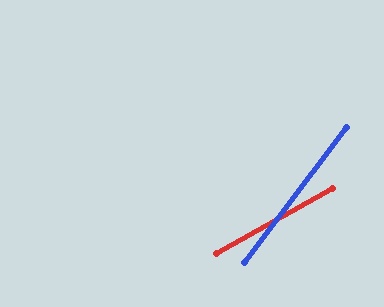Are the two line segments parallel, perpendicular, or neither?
Neither parallel nor perpendicular — they differ by about 24°.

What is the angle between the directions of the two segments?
Approximately 24 degrees.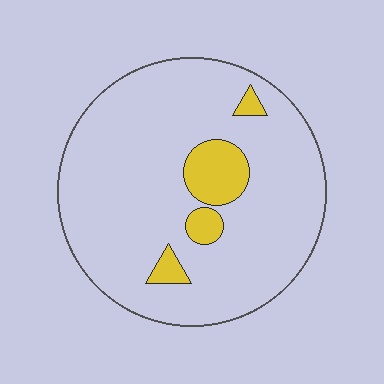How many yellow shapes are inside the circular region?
4.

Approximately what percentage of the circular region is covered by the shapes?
Approximately 10%.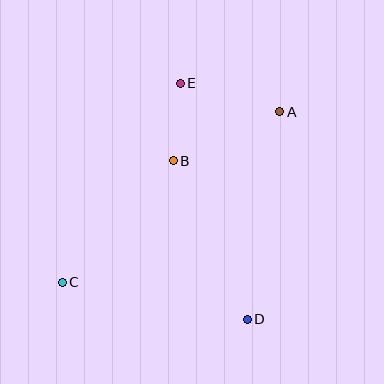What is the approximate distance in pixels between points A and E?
The distance between A and E is approximately 103 pixels.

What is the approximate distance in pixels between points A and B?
The distance between A and B is approximately 117 pixels.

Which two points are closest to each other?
Points B and E are closest to each other.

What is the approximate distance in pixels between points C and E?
The distance between C and E is approximately 231 pixels.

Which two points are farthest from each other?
Points A and C are farthest from each other.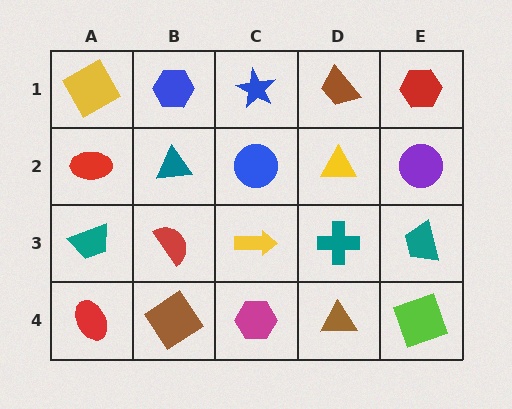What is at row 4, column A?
A red ellipse.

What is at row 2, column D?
A yellow triangle.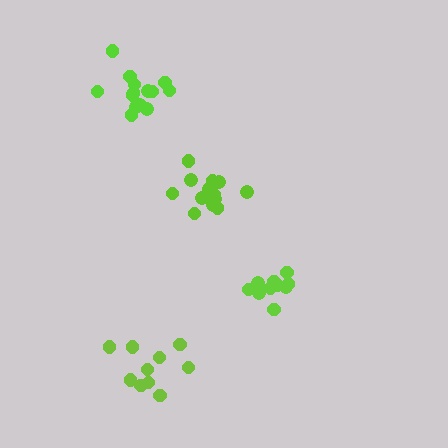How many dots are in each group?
Group 1: 11 dots, Group 2: 10 dots, Group 3: 14 dots, Group 4: 14 dots (49 total).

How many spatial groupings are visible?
There are 4 spatial groupings.